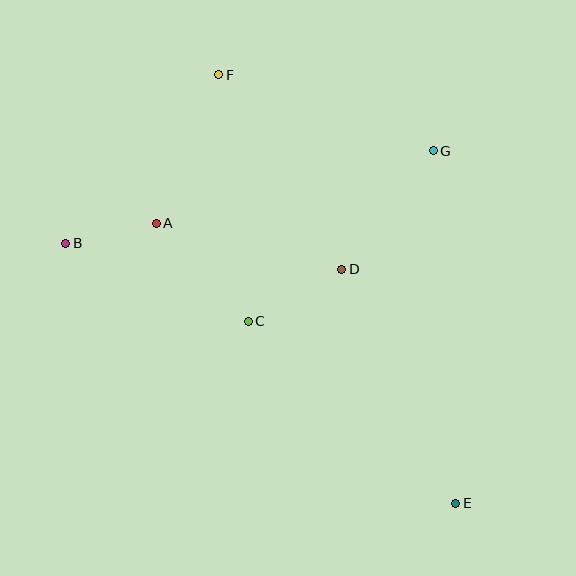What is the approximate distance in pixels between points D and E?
The distance between D and E is approximately 260 pixels.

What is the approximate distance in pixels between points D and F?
The distance between D and F is approximately 230 pixels.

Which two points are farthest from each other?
Points E and F are farthest from each other.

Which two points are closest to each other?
Points A and B are closest to each other.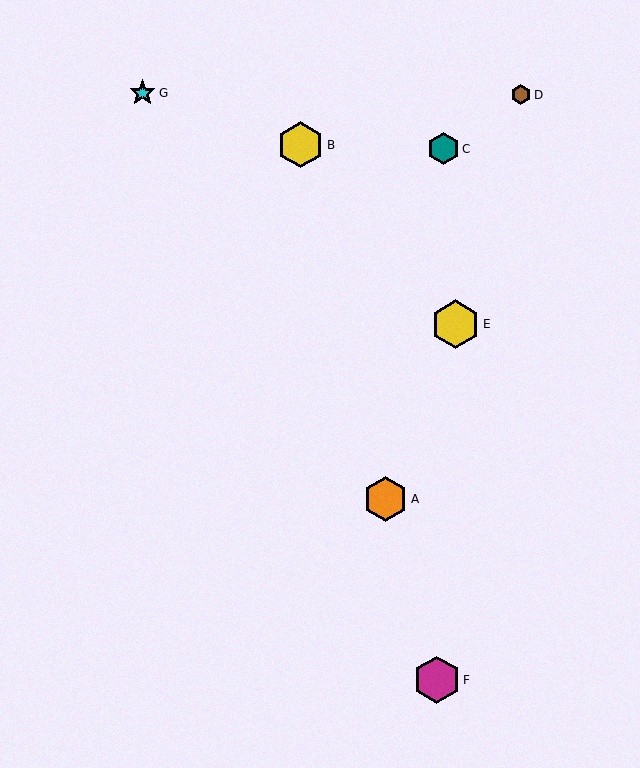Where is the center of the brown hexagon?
The center of the brown hexagon is at (521, 95).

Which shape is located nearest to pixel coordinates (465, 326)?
The yellow hexagon (labeled E) at (455, 324) is nearest to that location.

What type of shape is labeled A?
Shape A is an orange hexagon.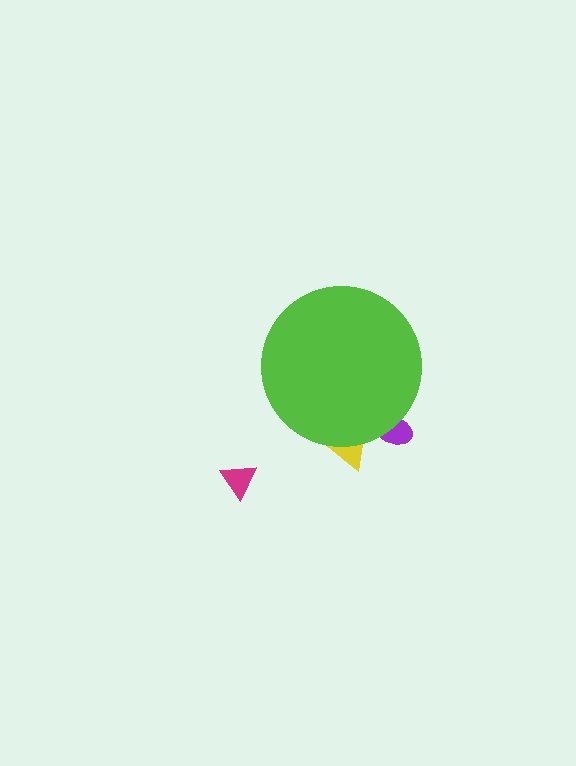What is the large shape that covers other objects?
A lime circle.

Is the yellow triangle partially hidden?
Yes, the yellow triangle is partially hidden behind the lime circle.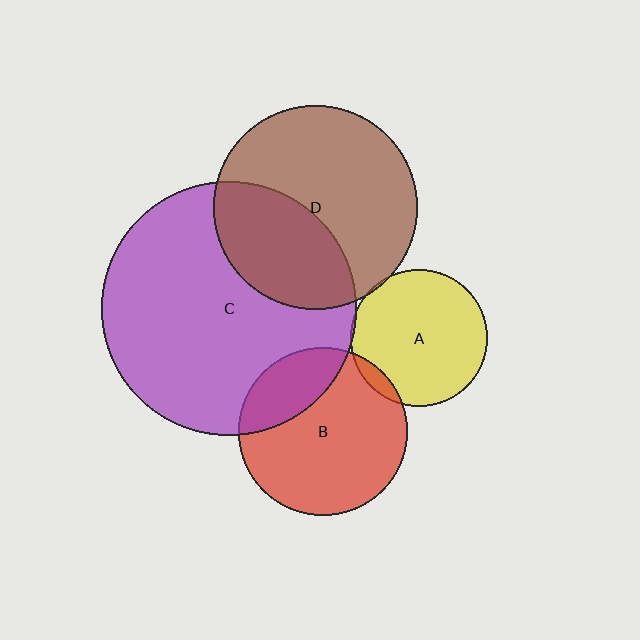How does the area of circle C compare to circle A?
Approximately 3.4 times.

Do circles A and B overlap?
Yes.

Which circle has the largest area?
Circle C (purple).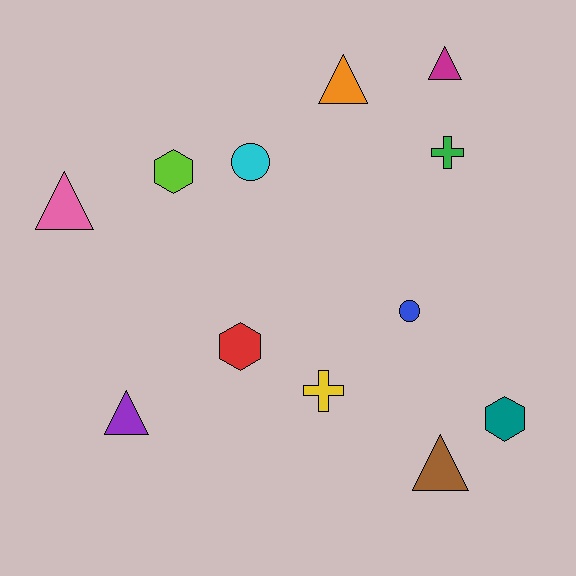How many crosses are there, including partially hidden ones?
There are 2 crosses.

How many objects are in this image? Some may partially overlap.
There are 12 objects.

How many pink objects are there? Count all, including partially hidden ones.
There is 1 pink object.